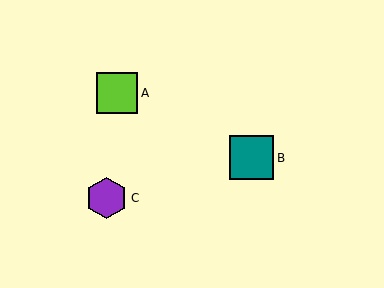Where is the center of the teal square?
The center of the teal square is at (252, 158).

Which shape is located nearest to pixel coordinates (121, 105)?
The lime square (labeled A) at (117, 93) is nearest to that location.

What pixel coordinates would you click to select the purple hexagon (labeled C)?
Click at (107, 198) to select the purple hexagon C.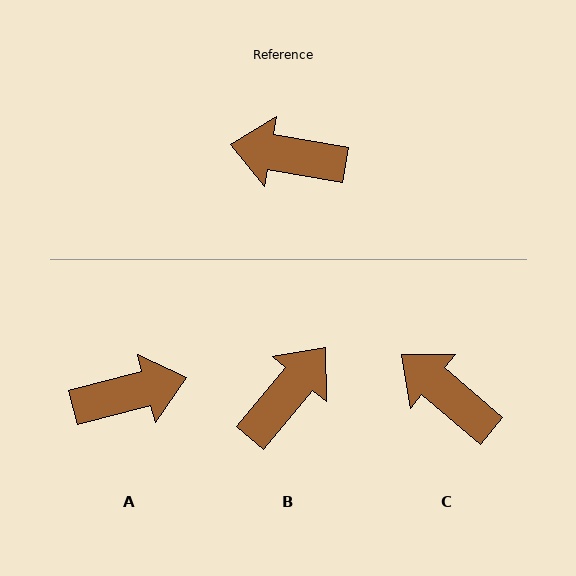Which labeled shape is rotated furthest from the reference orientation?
A, about 155 degrees away.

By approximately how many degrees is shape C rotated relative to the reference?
Approximately 30 degrees clockwise.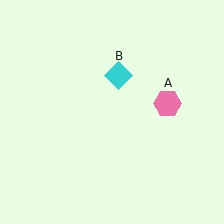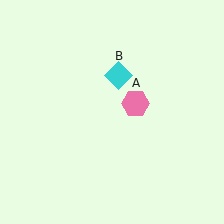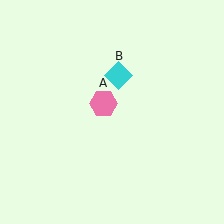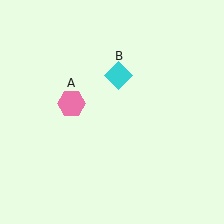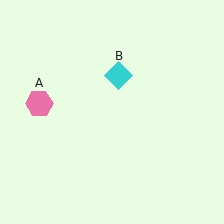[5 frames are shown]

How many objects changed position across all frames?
1 object changed position: pink hexagon (object A).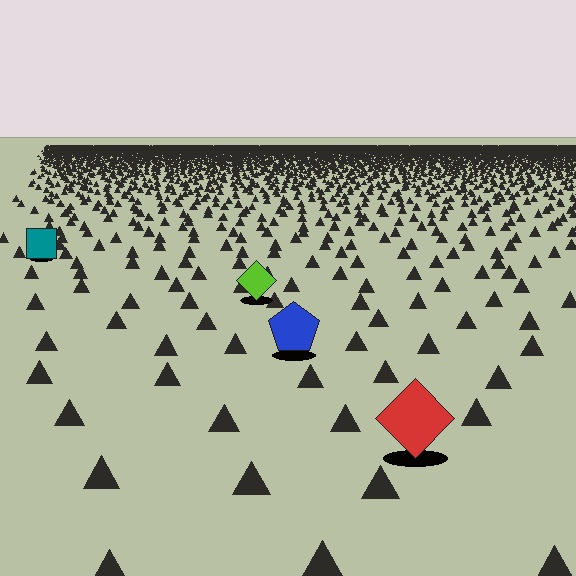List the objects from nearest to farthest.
From nearest to farthest: the red diamond, the blue pentagon, the lime diamond, the teal square.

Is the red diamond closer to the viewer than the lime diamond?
Yes. The red diamond is closer — you can tell from the texture gradient: the ground texture is coarser near it.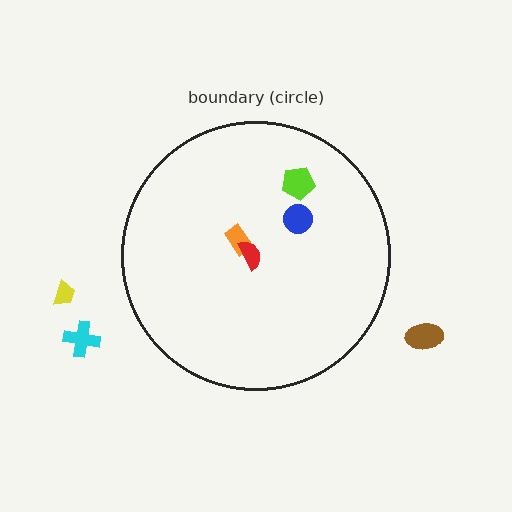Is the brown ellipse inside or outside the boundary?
Outside.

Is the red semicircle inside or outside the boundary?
Inside.